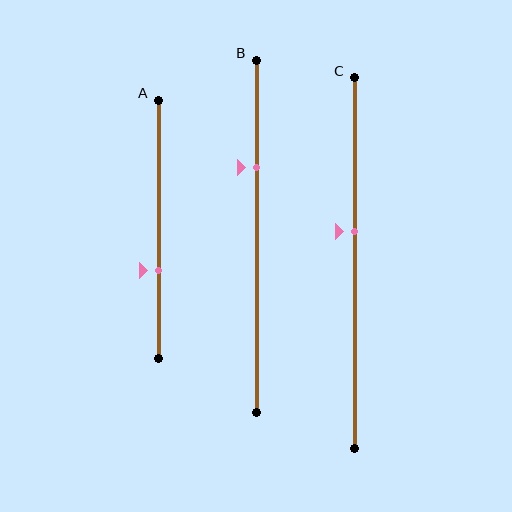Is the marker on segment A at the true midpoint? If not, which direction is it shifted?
No, the marker on segment A is shifted downward by about 16% of the segment length.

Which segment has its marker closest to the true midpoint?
Segment C has its marker closest to the true midpoint.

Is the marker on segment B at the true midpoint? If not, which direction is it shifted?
No, the marker on segment B is shifted upward by about 20% of the segment length.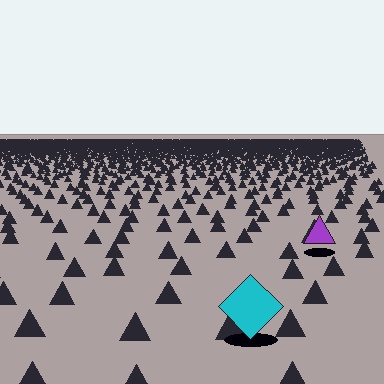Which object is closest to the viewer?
The cyan diamond is closest. The texture marks near it are larger and more spread out.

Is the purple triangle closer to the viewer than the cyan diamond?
No. The cyan diamond is closer — you can tell from the texture gradient: the ground texture is coarser near it.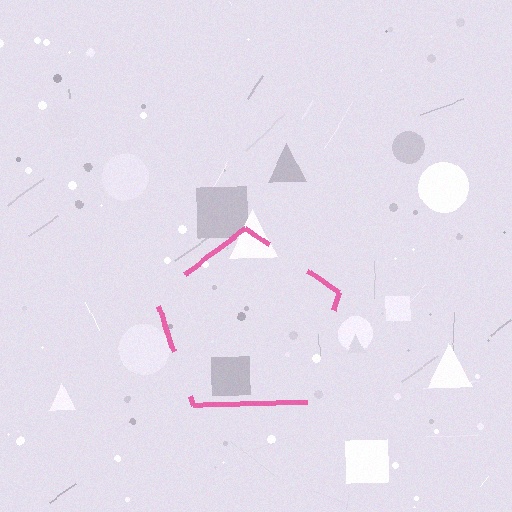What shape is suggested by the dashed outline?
The dashed outline suggests a pentagon.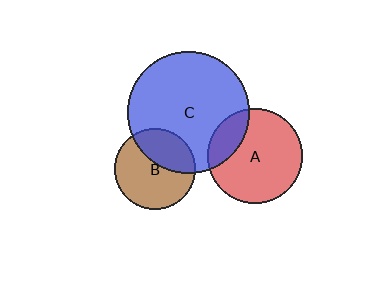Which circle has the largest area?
Circle C (blue).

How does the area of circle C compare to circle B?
Approximately 2.3 times.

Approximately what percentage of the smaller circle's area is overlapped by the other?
Approximately 20%.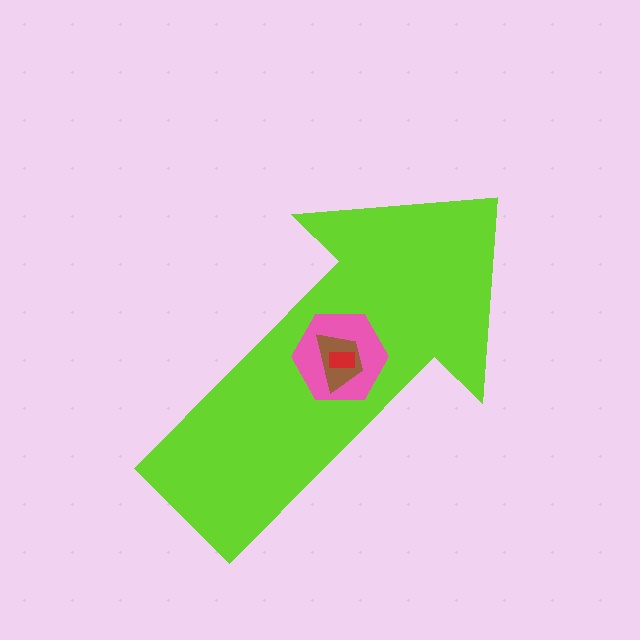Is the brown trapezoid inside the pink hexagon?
Yes.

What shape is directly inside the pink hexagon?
The brown trapezoid.